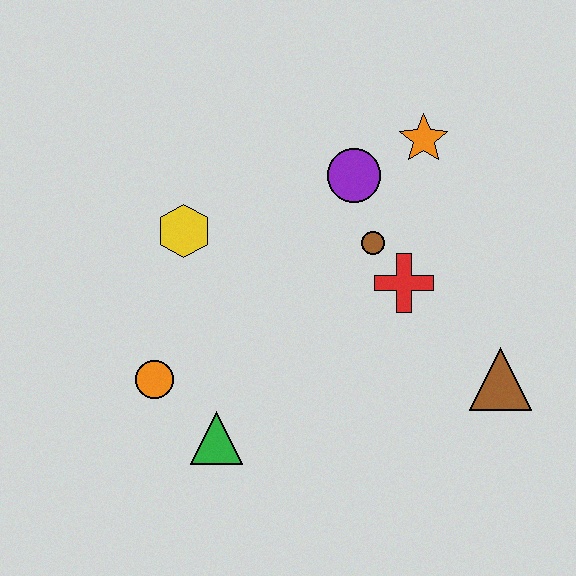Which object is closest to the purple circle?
The brown circle is closest to the purple circle.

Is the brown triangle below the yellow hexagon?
Yes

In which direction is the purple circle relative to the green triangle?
The purple circle is above the green triangle.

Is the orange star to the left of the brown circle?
No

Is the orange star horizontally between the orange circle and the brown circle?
No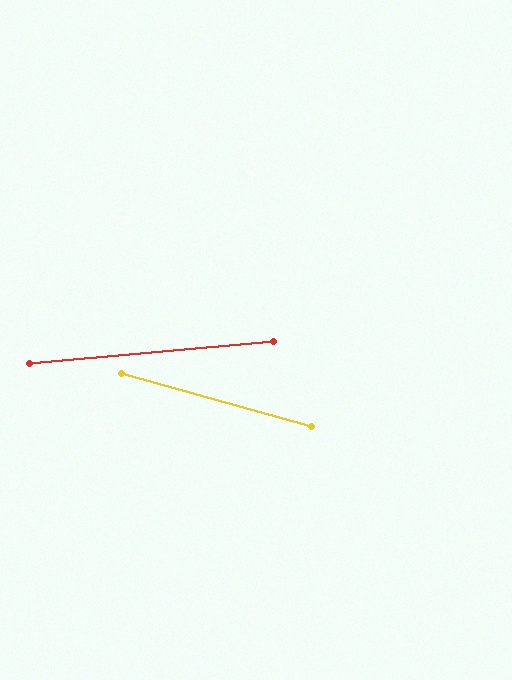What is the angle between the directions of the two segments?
Approximately 21 degrees.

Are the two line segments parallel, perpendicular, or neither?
Neither parallel nor perpendicular — they differ by about 21°.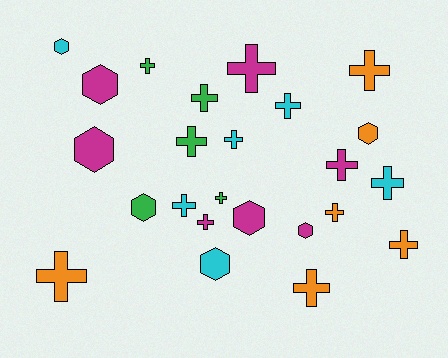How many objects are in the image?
There are 24 objects.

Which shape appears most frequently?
Cross, with 16 objects.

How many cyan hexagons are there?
There are 2 cyan hexagons.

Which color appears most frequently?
Magenta, with 7 objects.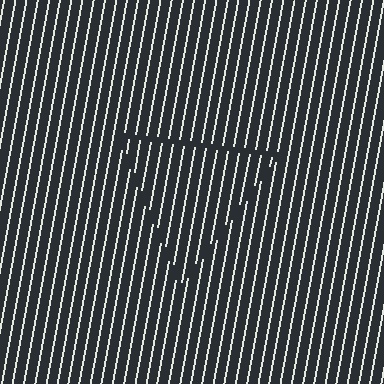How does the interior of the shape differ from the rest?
The interior of the shape contains the same grating, shifted by half a period — the contour is defined by the phase discontinuity where line-ends from the inner and outer gratings abut.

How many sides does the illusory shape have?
3 sides — the line-ends trace a triangle.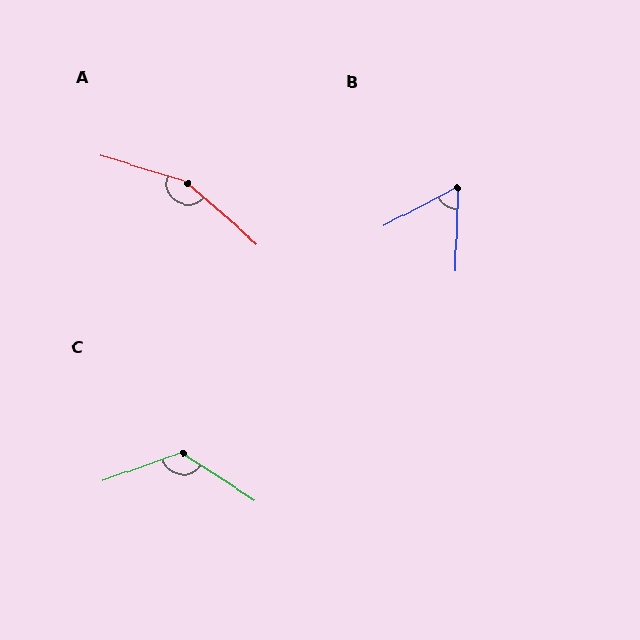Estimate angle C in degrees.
Approximately 128 degrees.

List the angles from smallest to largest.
B (61°), C (128°), A (156°).